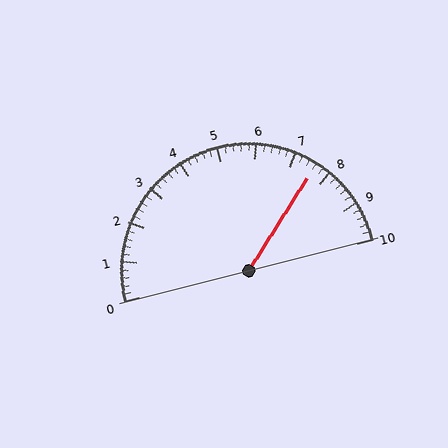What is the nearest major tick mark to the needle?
The nearest major tick mark is 8.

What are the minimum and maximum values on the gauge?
The gauge ranges from 0 to 10.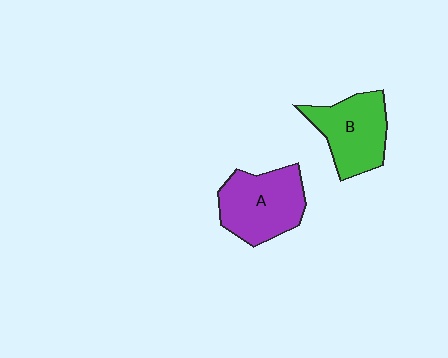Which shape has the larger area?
Shape A (purple).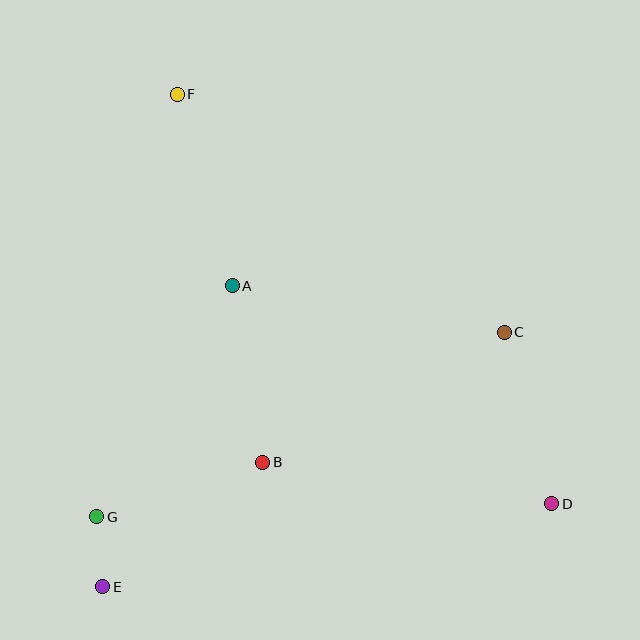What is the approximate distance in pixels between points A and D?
The distance between A and D is approximately 387 pixels.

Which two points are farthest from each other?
Points D and F are farthest from each other.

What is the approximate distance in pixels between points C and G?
The distance between C and G is approximately 447 pixels.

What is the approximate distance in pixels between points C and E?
The distance between C and E is approximately 475 pixels.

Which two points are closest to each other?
Points E and G are closest to each other.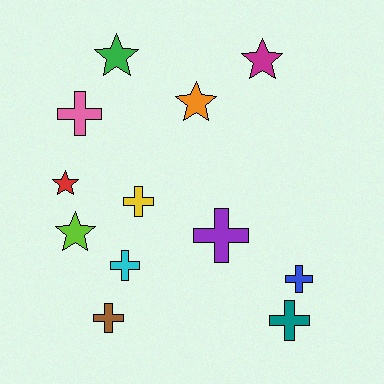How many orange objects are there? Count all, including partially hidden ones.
There is 1 orange object.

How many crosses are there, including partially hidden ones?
There are 7 crosses.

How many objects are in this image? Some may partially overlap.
There are 12 objects.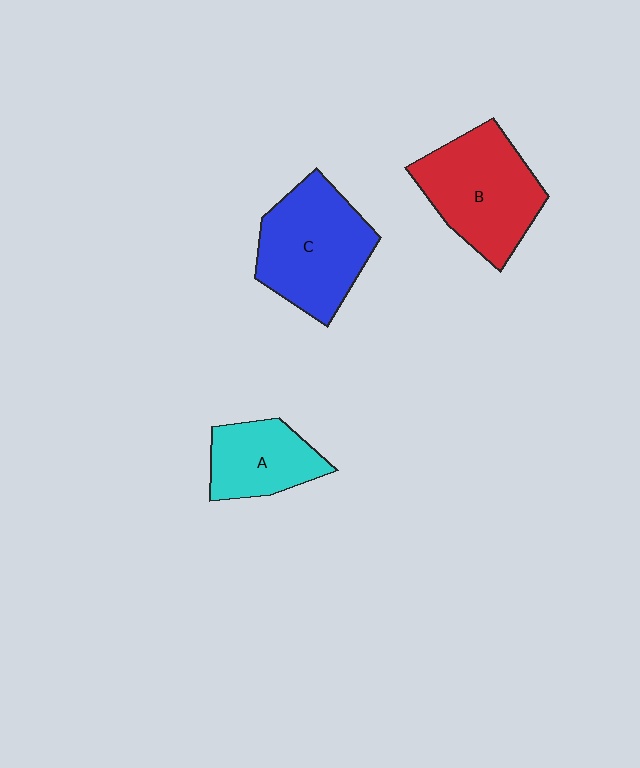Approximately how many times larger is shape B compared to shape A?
Approximately 1.6 times.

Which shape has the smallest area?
Shape A (cyan).